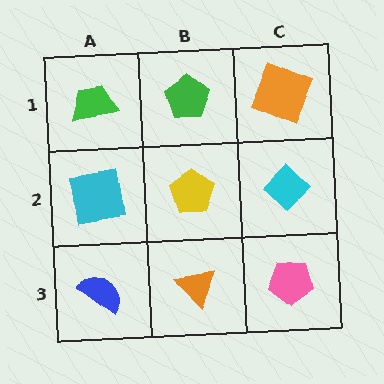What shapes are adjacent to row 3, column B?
A yellow pentagon (row 2, column B), a blue semicircle (row 3, column A), a pink pentagon (row 3, column C).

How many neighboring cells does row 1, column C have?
2.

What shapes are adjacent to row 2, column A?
A green trapezoid (row 1, column A), a blue semicircle (row 3, column A), a yellow pentagon (row 2, column B).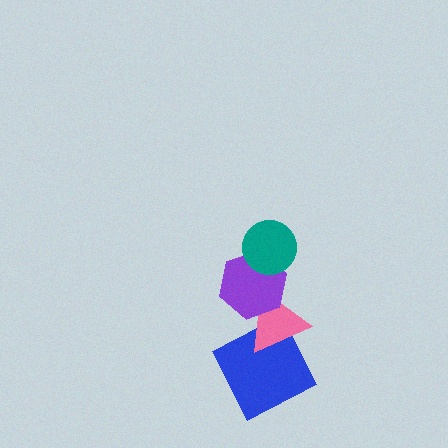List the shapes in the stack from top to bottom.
From top to bottom: the teal circle, the purple hexagon, the pink triangle, the blue square.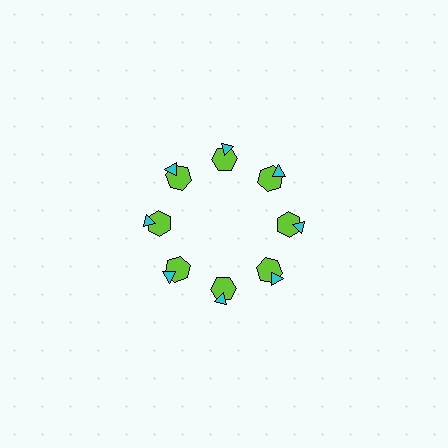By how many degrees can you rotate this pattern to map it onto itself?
The pattern maps onto itself every 45 degrees of rotation.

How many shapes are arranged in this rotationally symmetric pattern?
There are 16 shapes, arranged in 8 groups of 2.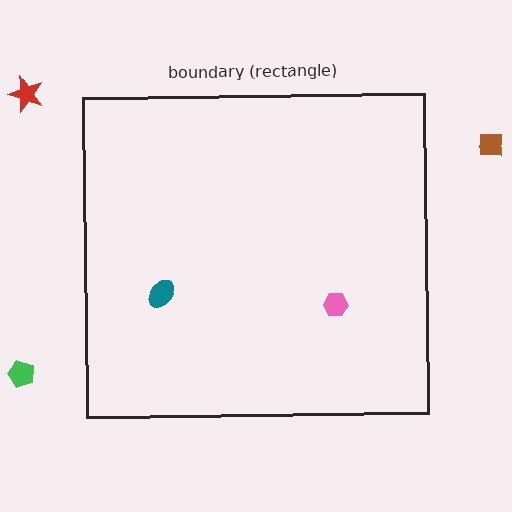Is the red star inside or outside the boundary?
Outside.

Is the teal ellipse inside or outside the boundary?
Inside.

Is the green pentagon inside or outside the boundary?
Outside.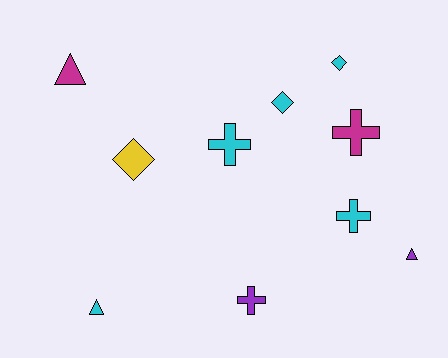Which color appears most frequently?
Cyan, with 5 objects.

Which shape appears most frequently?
Cross, with 4 objects.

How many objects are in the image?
There are 10 objects.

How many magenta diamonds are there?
There are no magenta diamonds.